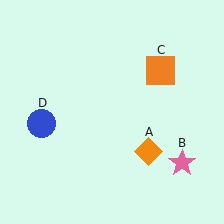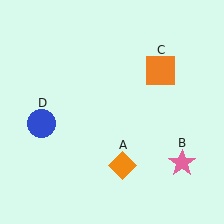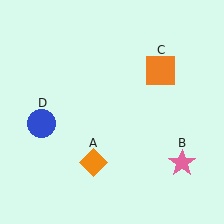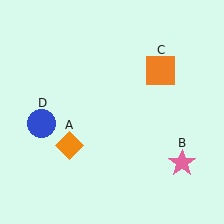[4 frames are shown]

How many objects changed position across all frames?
1 object changed position: orange diamond (object A).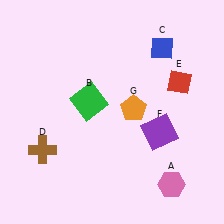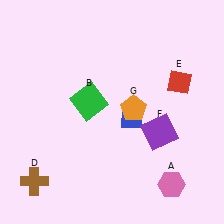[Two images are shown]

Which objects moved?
The objects that moved are: the blue diamond (C), the brown cross (D).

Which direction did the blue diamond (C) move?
The blue diamond (C) moved down.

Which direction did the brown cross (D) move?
The brown cross (D) moved down.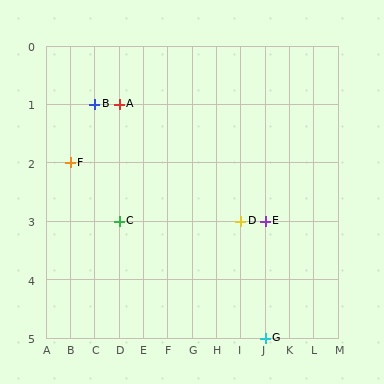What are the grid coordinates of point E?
Point E is at grid coordinates (J, 3).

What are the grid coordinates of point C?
Point C is at grid coordinates (D, 3).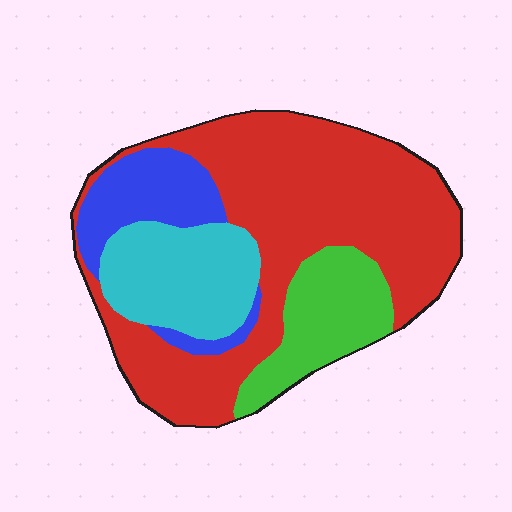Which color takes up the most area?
Red, at roughly 55%.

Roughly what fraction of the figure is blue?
Blue covers roughly 15% of the figure.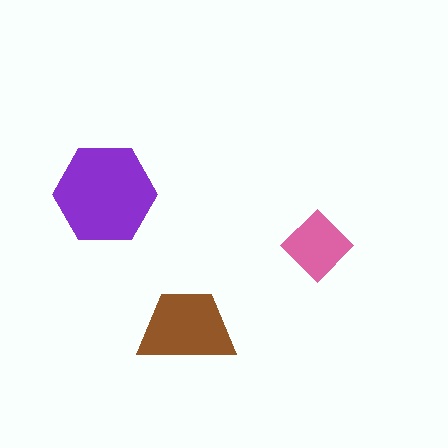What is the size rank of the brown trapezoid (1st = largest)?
2nd.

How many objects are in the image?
There are 3 objects in the image.